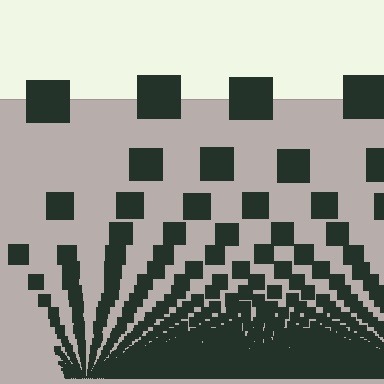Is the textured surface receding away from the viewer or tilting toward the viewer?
The surface appears to tilt toward the viewer. Texture elements get larger and sparser toward the top.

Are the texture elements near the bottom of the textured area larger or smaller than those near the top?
Smaller. The gradient is inverted — elements near the bottom are smaller and denser.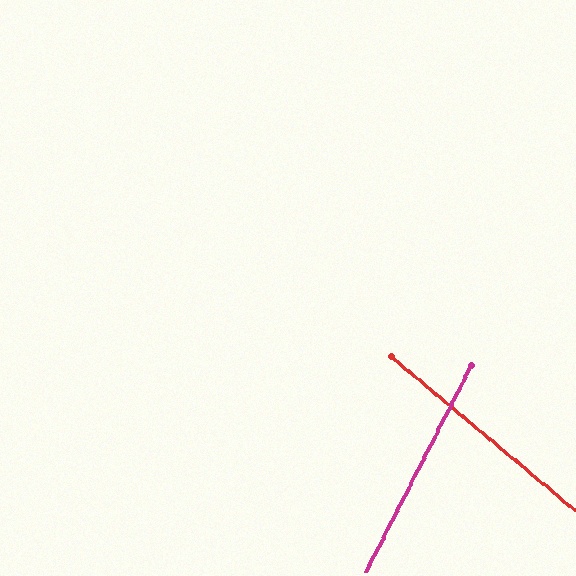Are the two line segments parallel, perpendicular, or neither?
Neither parallel nor perpendicular — they differ by about 77°.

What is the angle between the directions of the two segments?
Approximately 77 degrees.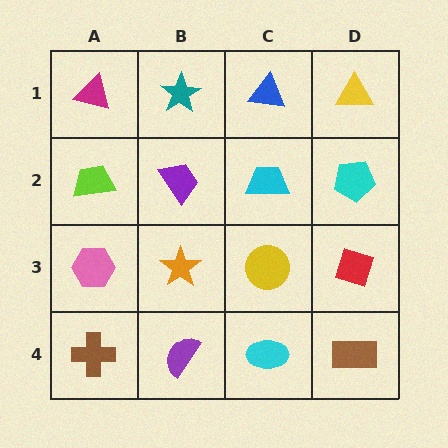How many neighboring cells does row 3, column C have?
4.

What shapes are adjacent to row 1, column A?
A lime trapezoid (row 2, column A), a teal star (row 1, column B).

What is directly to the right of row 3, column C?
A red diamond.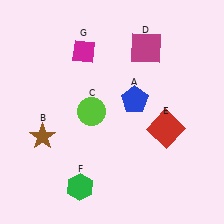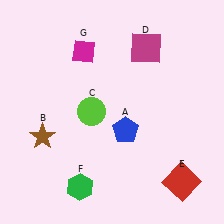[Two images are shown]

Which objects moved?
The objects that moved are: the blue pentagon (A), the red square (E).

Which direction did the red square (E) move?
The red square (E) moved down.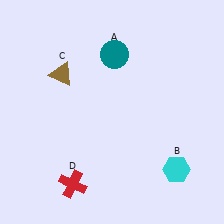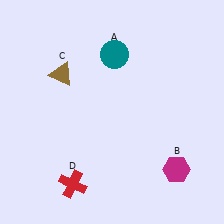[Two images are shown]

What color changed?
The hexagon (B) changed from cyan in Image 1 to magenta in Image 2.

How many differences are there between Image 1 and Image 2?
There is 1 difference between the two images.